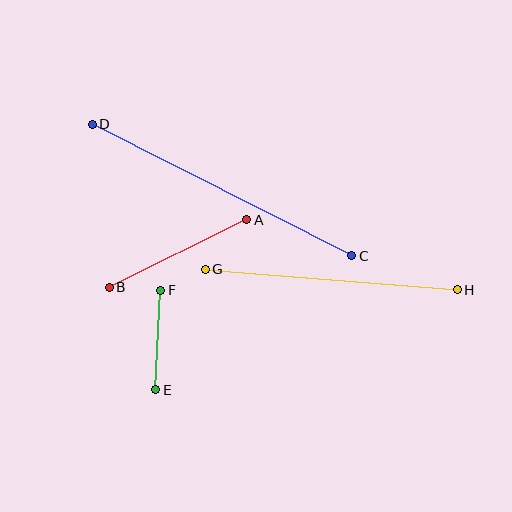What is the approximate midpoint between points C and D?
The midpoint is at approximately (222, 190) pixels.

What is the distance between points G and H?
The distance is approximately 253 pixels.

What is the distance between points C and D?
The distance is approximately 291 pixels.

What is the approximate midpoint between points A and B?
The midpoint is at approximately (178, 253) pixels.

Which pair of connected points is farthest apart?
Points C and D are farthest apart.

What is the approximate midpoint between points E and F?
The midpoint is at approximately (158, 340) pixels.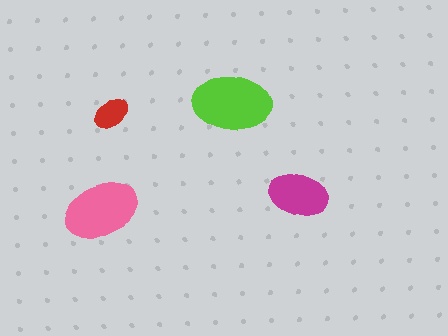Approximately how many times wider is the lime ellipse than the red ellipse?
About 2 times wider.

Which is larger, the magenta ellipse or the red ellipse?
The magenta one.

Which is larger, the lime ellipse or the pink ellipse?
The lime one.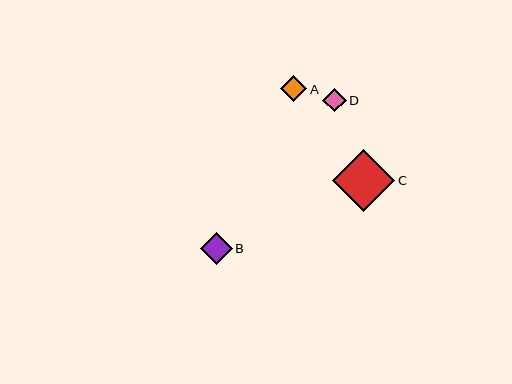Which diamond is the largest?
Diamond C is the largest with a size of approximately 63 pixels.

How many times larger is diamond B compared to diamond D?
Diamond B is approximately 1.4 times the size of diamond D.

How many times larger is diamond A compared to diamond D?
Diamond A is approximately 1.1 times the size of diamond D.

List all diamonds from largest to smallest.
From largest to smallest: C, B, A, D.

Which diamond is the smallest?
Diamond D is the smallest with a size of approximately 24 pixels.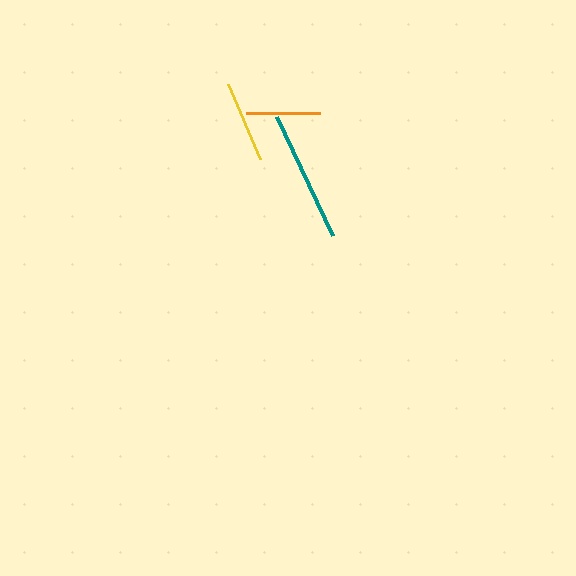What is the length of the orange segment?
The orange segment is approximately 74 pixels long.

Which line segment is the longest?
The teal line is the longest at approximately 131 pixels.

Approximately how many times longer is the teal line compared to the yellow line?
The teal line is approximately 1.6 times the length of the yellow line.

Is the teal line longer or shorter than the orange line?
The teal line is longer than the orange line.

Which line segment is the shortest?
The orange line is the shortest at approximately 74 pixels.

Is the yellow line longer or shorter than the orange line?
The yellow line is longer than the orange line.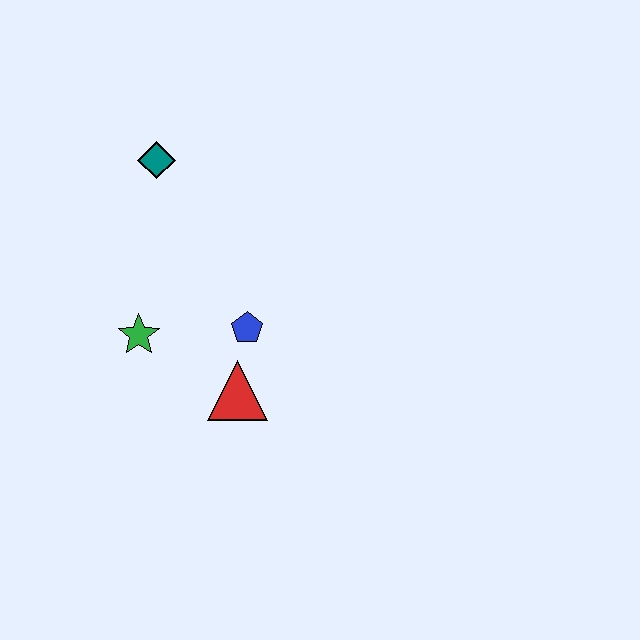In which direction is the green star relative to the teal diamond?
The green star is below the teal diamond.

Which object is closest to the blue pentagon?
The red triangle is closest to the blue pentagon.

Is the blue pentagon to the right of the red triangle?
Yes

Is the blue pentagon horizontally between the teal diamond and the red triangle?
No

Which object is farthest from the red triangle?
The teal diamond is farthest from the red triangle.